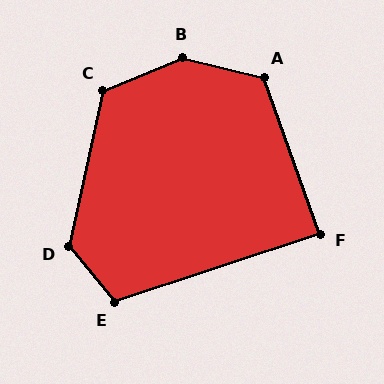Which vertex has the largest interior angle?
B, at approximately 143 degrees.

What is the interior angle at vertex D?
Approximately 128 degrees (obtuse).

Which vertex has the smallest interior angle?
F, at approximately 89 degrees.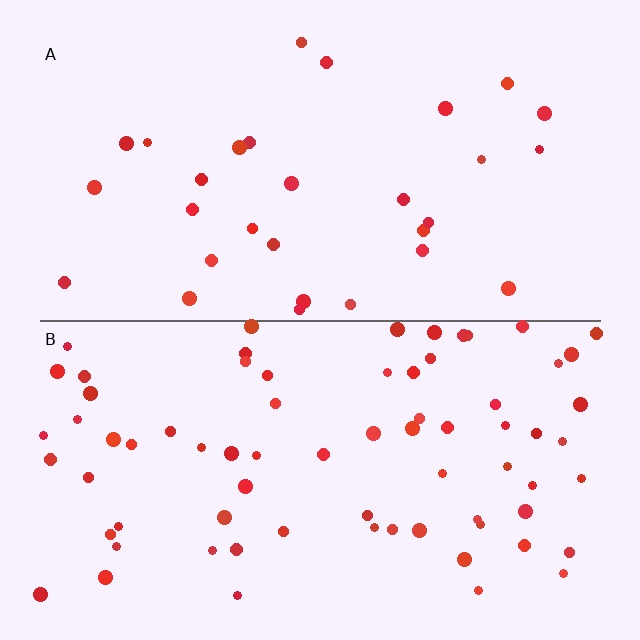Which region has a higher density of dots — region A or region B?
B (the bottom).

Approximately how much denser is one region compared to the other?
Approximately 2.4× — region B over region A.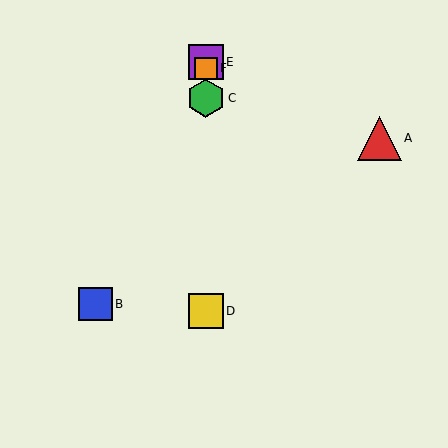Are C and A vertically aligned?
No, C is at x≈206 and A is at x≈379.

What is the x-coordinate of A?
Object A is at x≈379.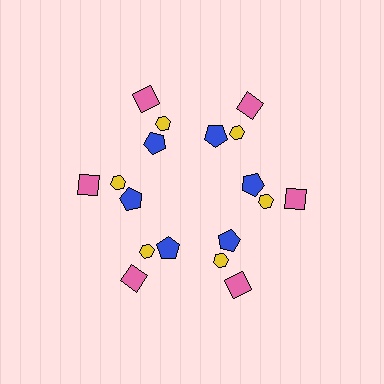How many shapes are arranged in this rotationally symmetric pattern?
There are 18 shapes, arranged in 6 groups of 3.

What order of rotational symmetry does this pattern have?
This pattern has 6-fold rotational symmetry.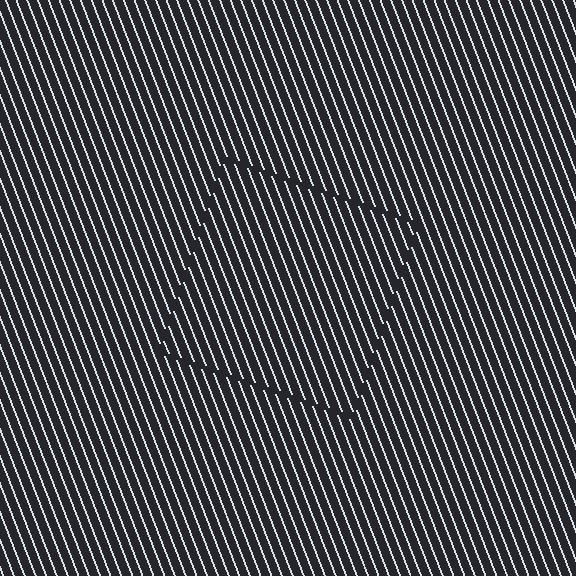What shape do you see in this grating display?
An illusory square. The interior of the shape contains the same grating, shifted by half a period — the contour is defined by the phase discontinuity where line-ends from the inner and outer gratings abut.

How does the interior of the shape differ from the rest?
The interior of the shape contains the same grating, shifted by half a period — the contour is defined by the phase discontinuity where line-ends from the inner and outer gratings abut.